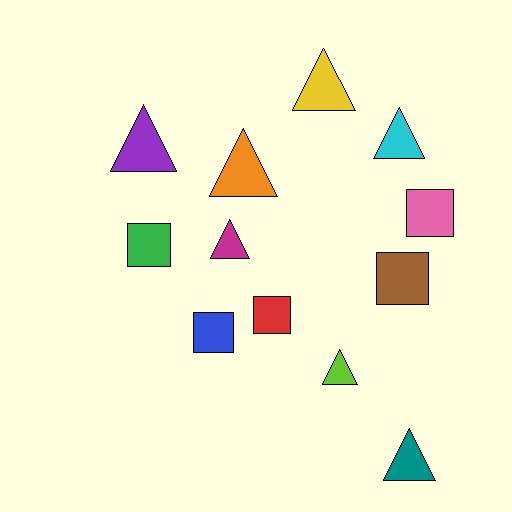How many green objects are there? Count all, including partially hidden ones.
There is 1 green object.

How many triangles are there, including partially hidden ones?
There are 7 triangles.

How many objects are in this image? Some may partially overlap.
There are 12 objects.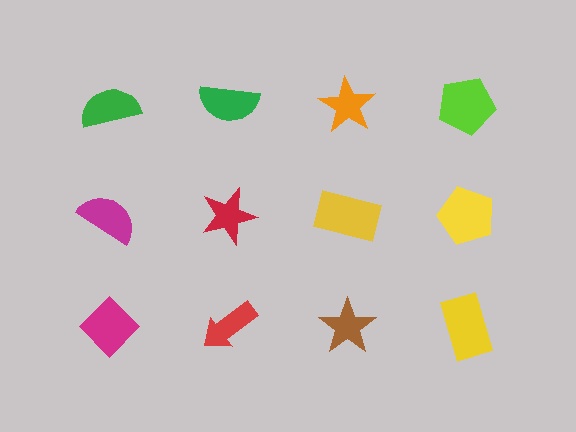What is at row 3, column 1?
A magenta diamond.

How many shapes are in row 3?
4 shapes.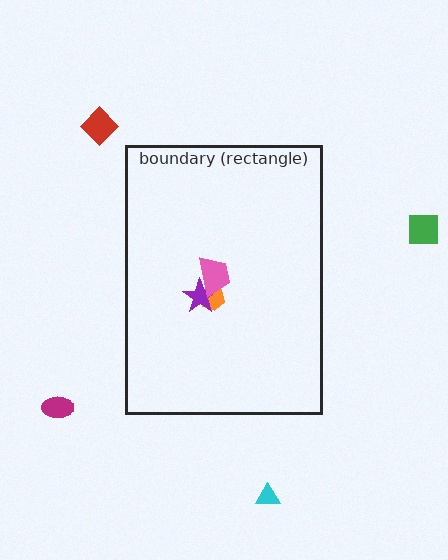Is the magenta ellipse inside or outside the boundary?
Outside.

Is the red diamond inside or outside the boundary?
Outside.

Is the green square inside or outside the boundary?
Outside.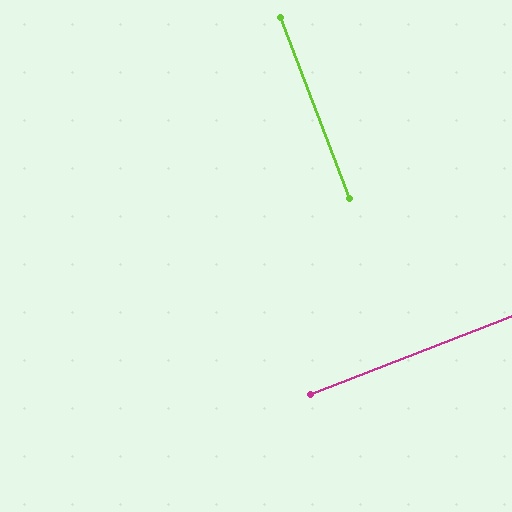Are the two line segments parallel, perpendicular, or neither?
Perpendicular — they meet at approximately 90°.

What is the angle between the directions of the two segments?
Approximately 90 degrees.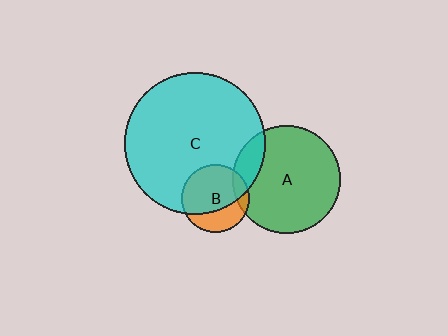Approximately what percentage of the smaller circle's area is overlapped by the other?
Approximately 10%.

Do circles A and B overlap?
Yes.